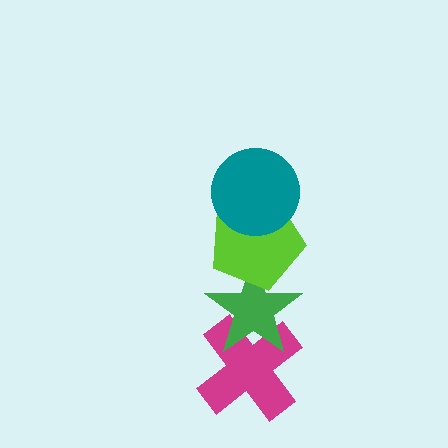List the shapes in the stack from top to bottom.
From top to bottom: the teal circle, the lime pentagon, the green star, the magenta cross.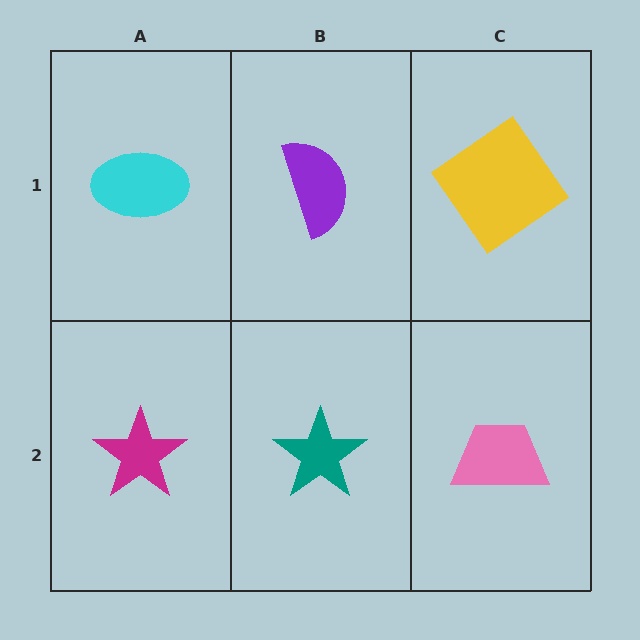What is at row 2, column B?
A teal star.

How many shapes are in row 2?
3 shapes.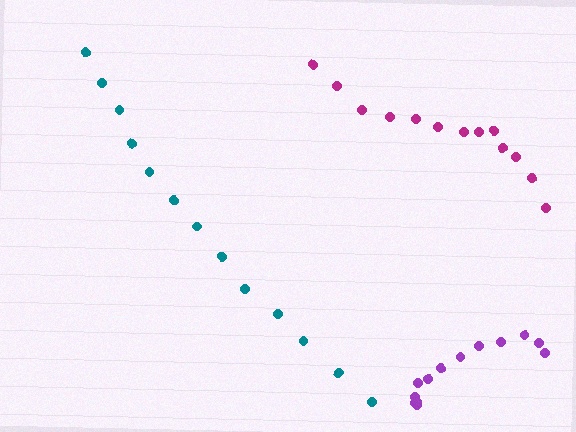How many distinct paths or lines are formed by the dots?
There are 3 distinct paths.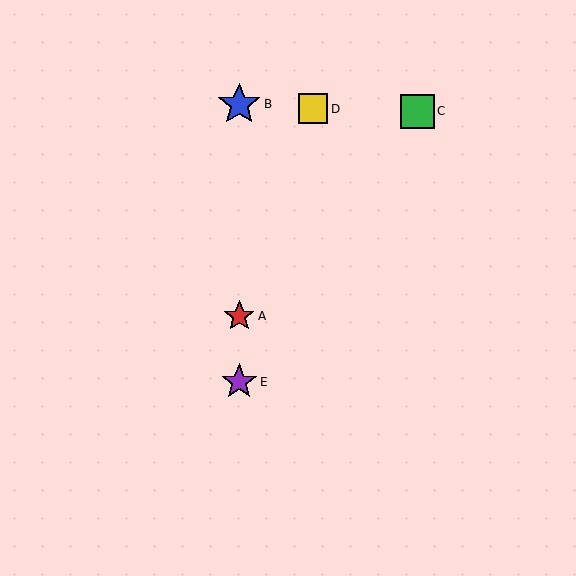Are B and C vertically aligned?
No, B is at x≈239 and C is at x≈417.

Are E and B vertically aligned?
Yes, both are at x≈239.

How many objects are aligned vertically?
3 objects (A, B, E) are aligned vertically.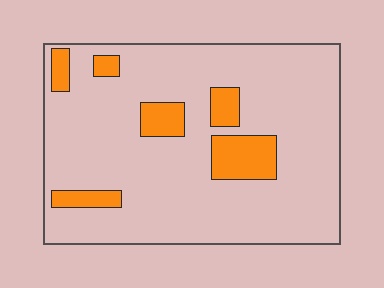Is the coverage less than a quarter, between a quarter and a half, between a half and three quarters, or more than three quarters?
Less than a quarter.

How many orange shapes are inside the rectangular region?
6.